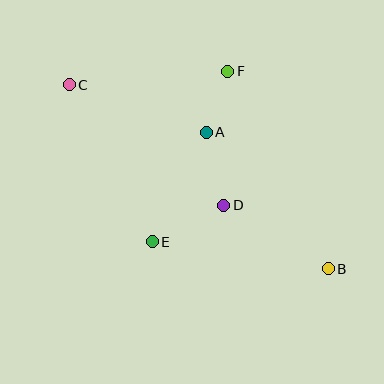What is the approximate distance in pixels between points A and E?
The distance between A and E is approximately 122 pixels.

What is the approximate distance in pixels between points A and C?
The distance between A and C is approximately 145 pixels.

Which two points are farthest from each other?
Points B and C are farthest from each other.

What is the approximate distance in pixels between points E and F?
The distance between E and F is approximately 187 pixels.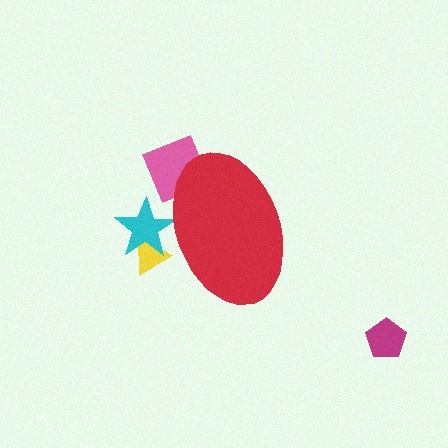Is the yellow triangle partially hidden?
Yes, the yellow triangle is partially hidden behind the red ellipse.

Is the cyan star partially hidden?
Yes, the cyan star is partially hidden behind the red ellipse.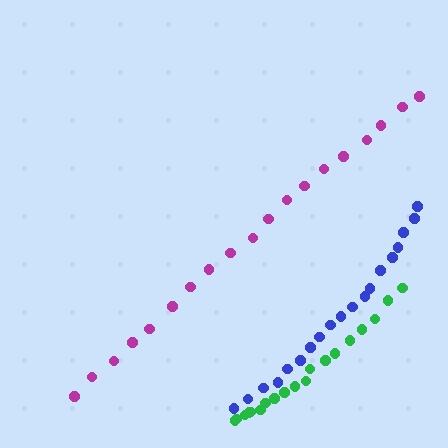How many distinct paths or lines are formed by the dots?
There are 3 distinct paths.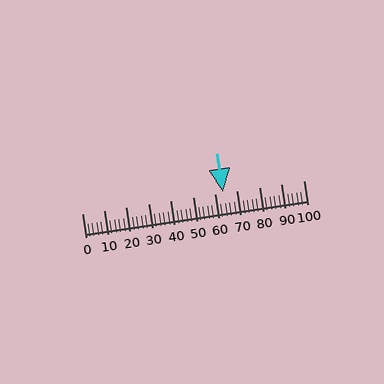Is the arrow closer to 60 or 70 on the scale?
The arrow is closer to 60.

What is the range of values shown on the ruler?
The ruler shows values from 0 to 100.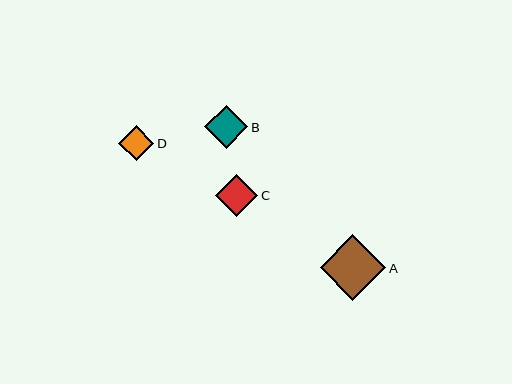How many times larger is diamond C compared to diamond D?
Diamond C is approximately 1.2 times the size of diamond D.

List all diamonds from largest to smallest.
From largest to smallest: A, B, C, D.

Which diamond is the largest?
Diamond A is the largest with a size of approximately 66 pixels.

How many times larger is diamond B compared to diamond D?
Diamond B is approximately 1.2 times the size of diamond D.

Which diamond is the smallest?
Diamond D is the smallest with a size of approximately 35 pixels.